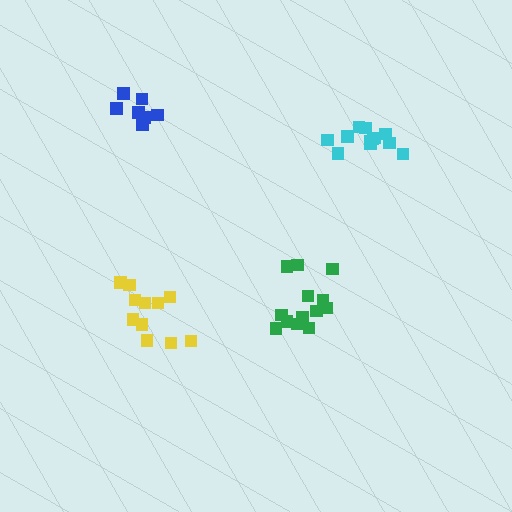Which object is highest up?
The blue cluster is topmost.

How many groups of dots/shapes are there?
There are 4 groups.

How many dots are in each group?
Group 1: 13 dots, Group 2: 7 dots, Group 3: 12 dots, Group 4: 11 dots (43 total).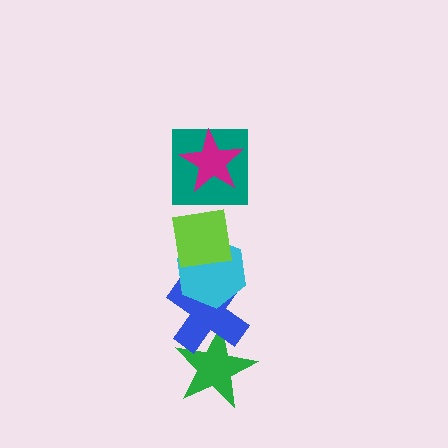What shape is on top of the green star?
The blue cross is on top of the green star.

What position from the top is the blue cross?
The blue cross is 5th from the top.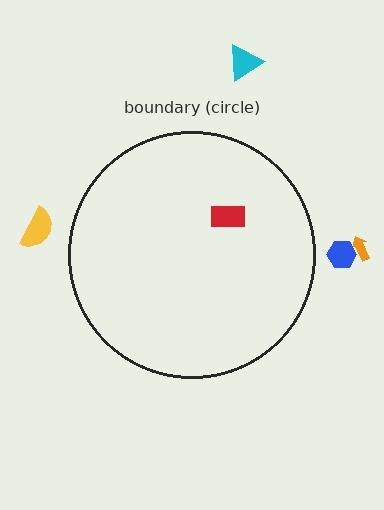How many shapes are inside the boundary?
1 inside, 4 outside.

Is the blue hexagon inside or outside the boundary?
Outside.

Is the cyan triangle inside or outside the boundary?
Outside.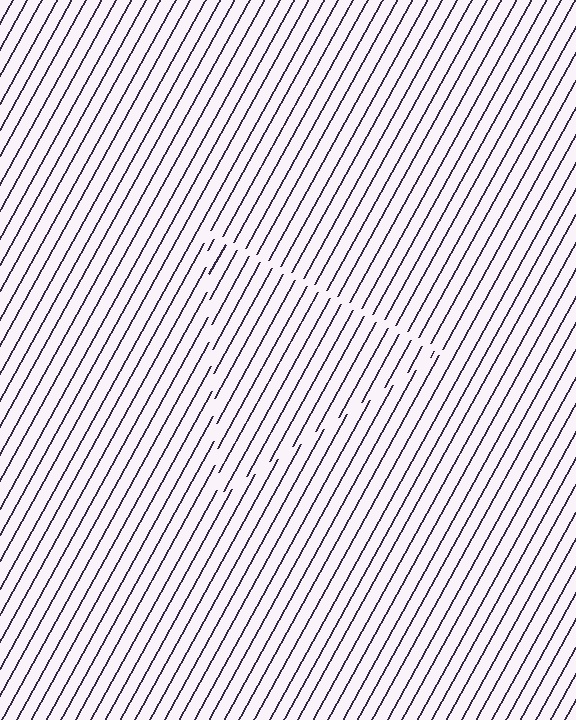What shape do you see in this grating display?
An illusory triangle. The interior of the shape contains the same grating, shifted by half a period — the contour is defined by the phase discontinuity where line-ends from the inner and outer gratings abut.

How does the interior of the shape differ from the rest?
The interior of the shape contains the same grating, shifted by half a period — the contour is defined by the phase discontinuity where line-ends from the inner and outer gratings abut.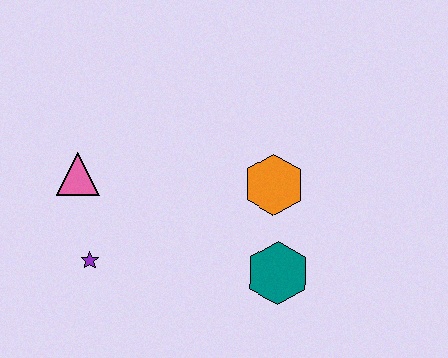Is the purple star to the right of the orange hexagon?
No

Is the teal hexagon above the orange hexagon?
No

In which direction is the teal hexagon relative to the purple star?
The teal hexagon is to the right of the purple star.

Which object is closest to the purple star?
The pink triangle is closest to the purple star.